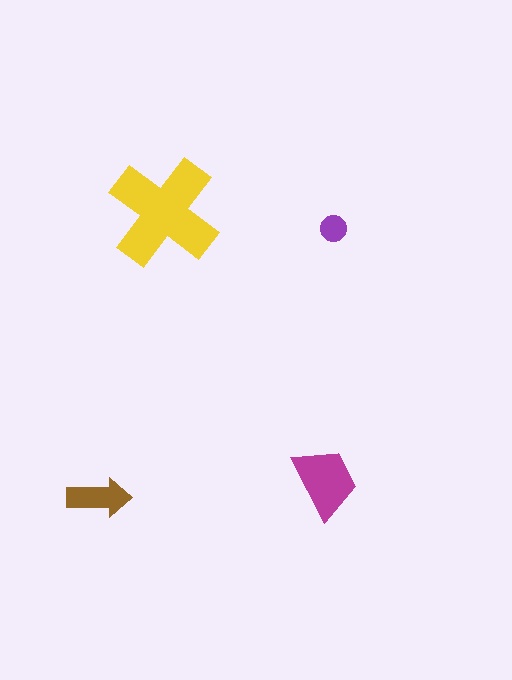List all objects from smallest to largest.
The purple circle, the brown arrow, the magenta trapezoid, the yellow cross.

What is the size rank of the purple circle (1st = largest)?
4th.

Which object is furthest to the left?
The brown arrow is leftmost.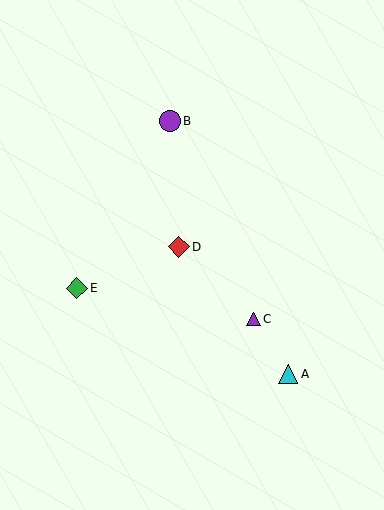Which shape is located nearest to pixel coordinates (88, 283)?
The green diamond (labeled E) at (77, 288) is nearest to that location.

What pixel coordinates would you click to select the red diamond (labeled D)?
Click at (179, 247) to select the red diamond D.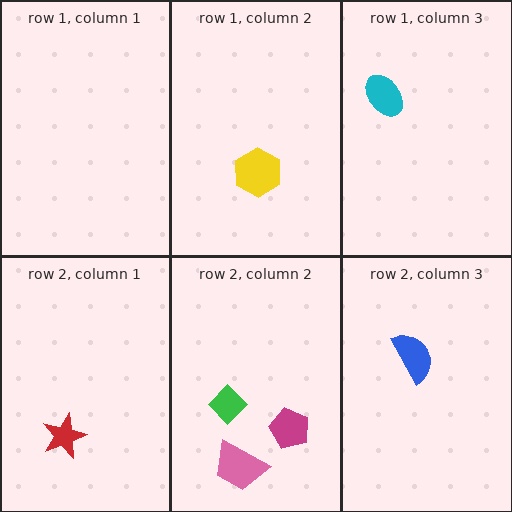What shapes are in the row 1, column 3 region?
The cyan ellipse.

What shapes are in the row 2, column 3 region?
The blue semicircle.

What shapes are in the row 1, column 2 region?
The yellow hexagon.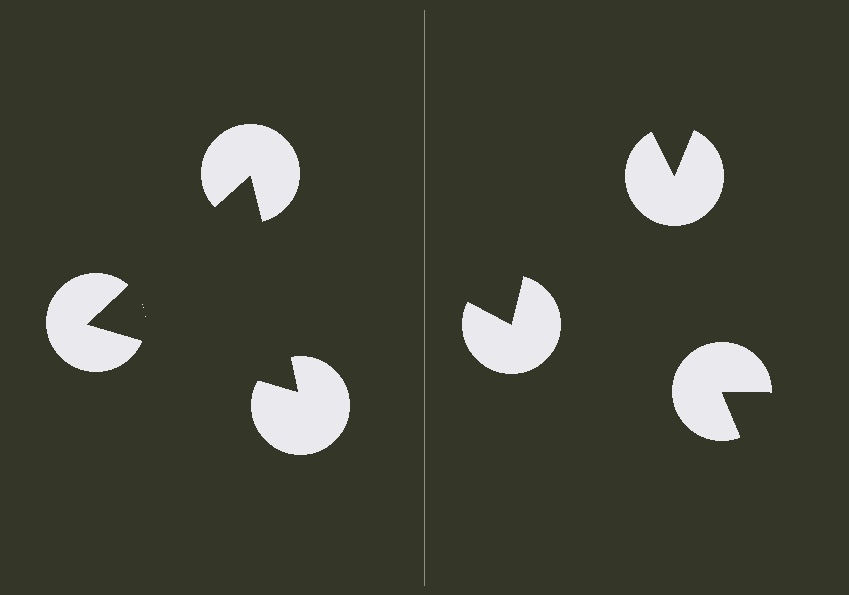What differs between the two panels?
The pac-man discs are positioned identically on both sides; only the wedge orientations differ. On the left they align to a triangle; on the right they are misaligned.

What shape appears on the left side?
An illusory triangle.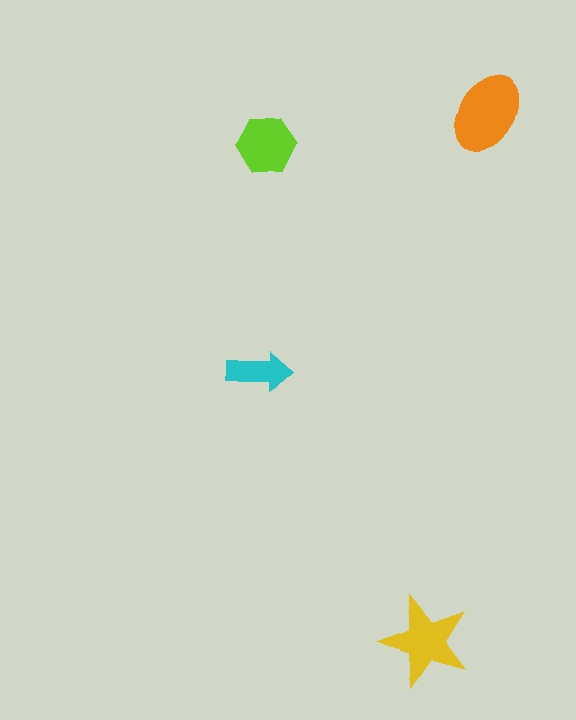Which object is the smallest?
The cyan arrow.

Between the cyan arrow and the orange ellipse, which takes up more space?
The orange ellipse.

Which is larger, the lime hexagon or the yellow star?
The yellow star.